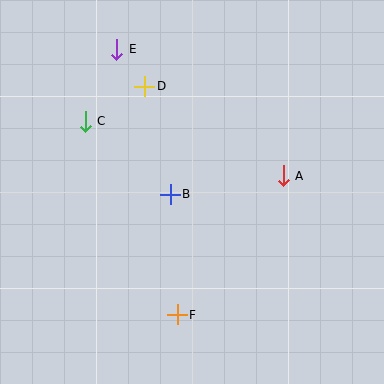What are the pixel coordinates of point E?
Point E is at (117, 49).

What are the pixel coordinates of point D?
Point D is at (145, 86).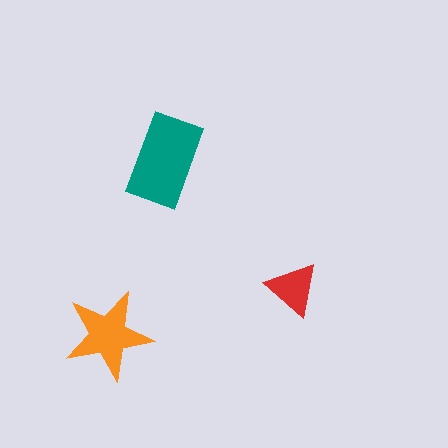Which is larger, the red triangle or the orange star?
The orange star.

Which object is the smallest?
The red triangle.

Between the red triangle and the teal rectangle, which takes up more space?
The teal rectangle.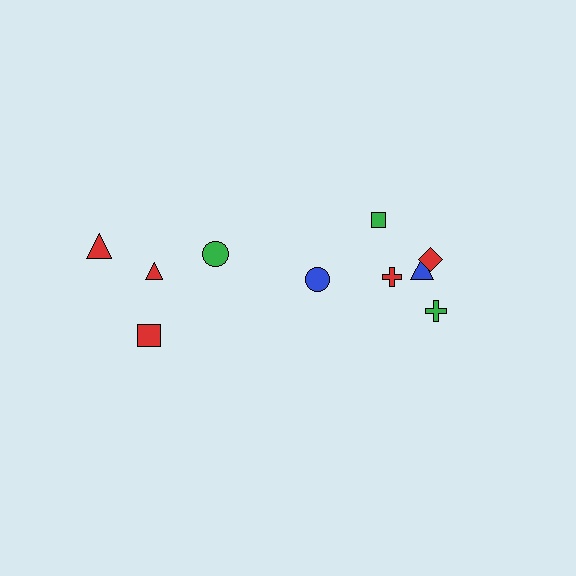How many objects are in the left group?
There are 4 objects.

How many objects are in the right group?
There are 6 objects.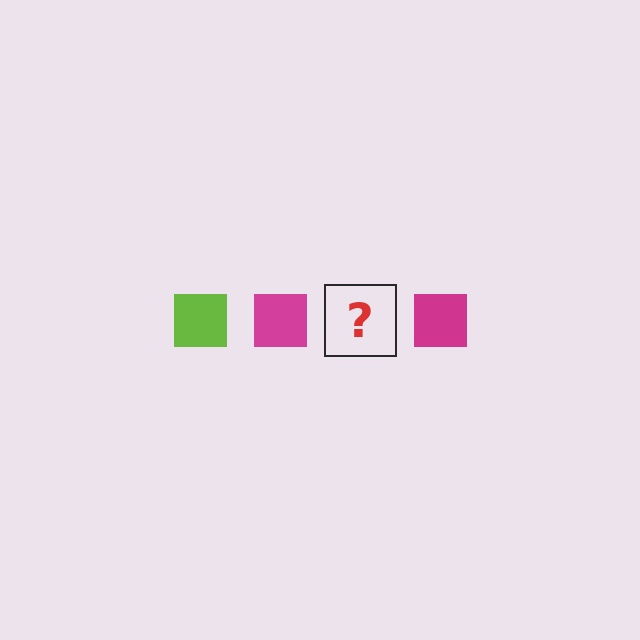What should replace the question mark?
The question mark should be replaced with a lime square.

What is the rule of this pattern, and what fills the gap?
The rule is that the pattern cycles through lime, magenta squares. The gap should be filled with a lime square.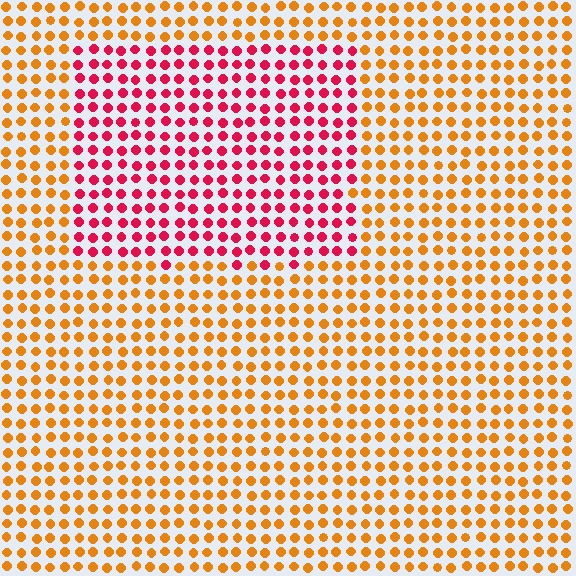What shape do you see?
I see a rectangle.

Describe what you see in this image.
The image is filled with small orange elements in a uniform arrangement. A rectangle-shaped region is visible where the elements are tinted to a slightly different hue, forming a subtle color boundary.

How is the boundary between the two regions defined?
The boundary is defined purely by a slight shift in hue (about 50 degrees). Spacing, size, and orientation are identical on both sides.